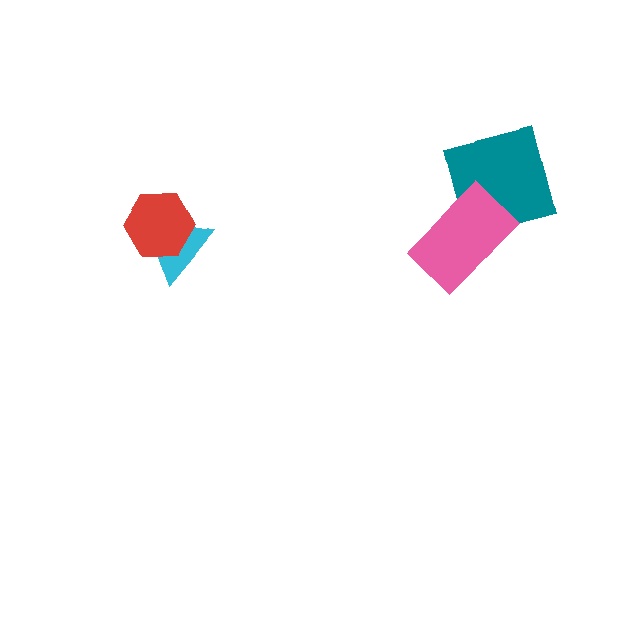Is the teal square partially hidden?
Yes, it is partially covered by another shape.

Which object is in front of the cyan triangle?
The red hexagon is in front of the cyan triangle.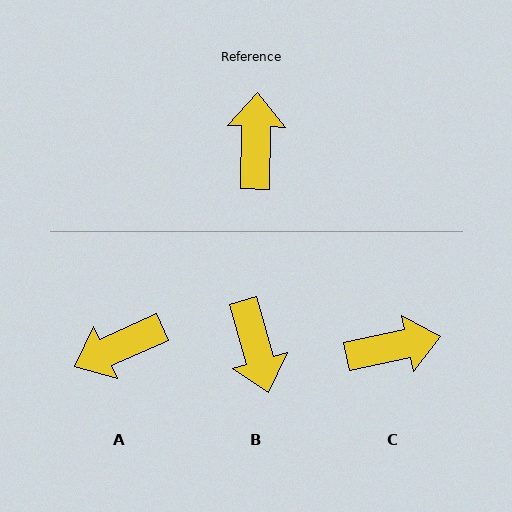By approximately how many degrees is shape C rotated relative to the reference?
Approximately 77 degrees clockwise.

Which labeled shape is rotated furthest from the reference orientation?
B, about 163 degrees away.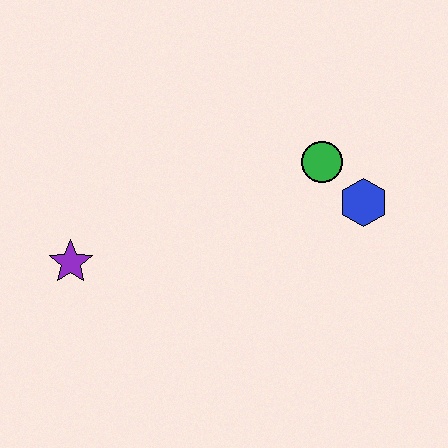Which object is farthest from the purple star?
The blue hexagon is farthest from the purple star.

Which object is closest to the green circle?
The blue hexagon is closest to the green circle.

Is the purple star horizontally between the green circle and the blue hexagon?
No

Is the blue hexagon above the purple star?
Yes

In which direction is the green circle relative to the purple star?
The green circle is to the right of the purple star.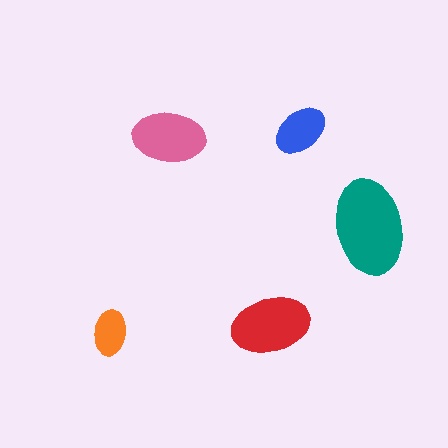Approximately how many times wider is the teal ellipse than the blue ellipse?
About 2 times wider.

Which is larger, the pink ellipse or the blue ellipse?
The pink one.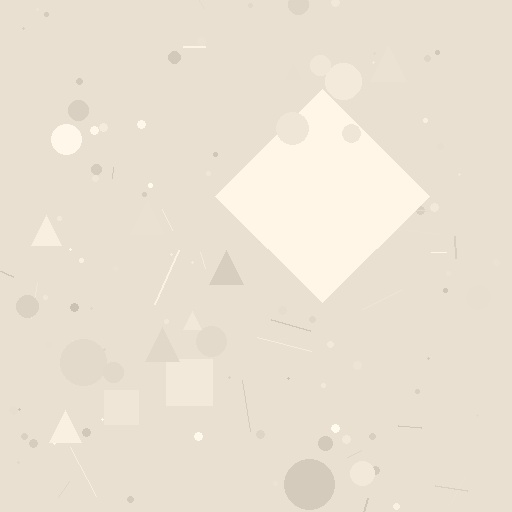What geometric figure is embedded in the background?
A diamond is embedded in the background.